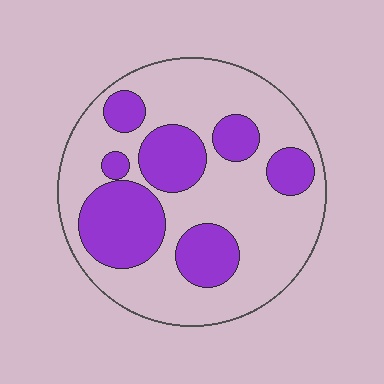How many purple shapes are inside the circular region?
7.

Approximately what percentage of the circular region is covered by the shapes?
Approximately 35%.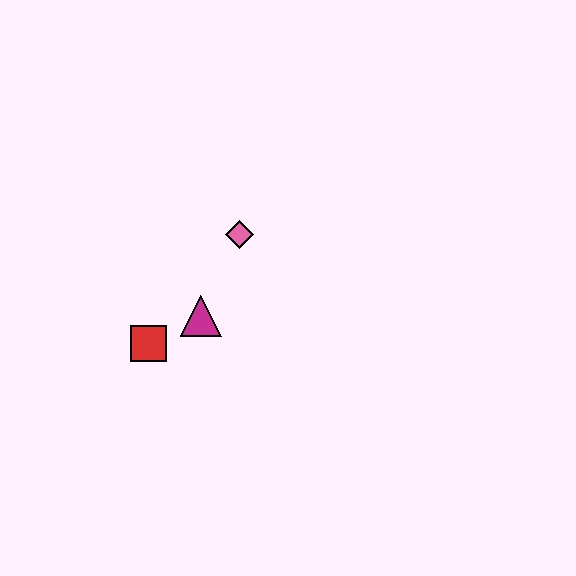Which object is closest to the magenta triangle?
The red square is closest to the magenta triangle.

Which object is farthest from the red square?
The pink diamond is farthest from the red square.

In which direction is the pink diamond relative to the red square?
The pink diamond is above the red square.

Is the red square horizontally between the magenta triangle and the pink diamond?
No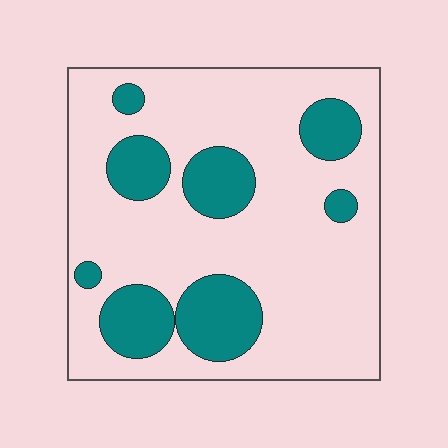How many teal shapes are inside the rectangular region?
8.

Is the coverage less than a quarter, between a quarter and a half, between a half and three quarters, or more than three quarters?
Less than a quarter.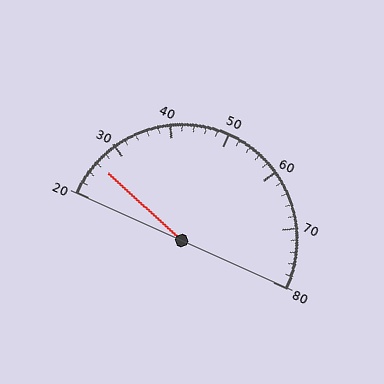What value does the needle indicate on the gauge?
The needle indicates approximately 26.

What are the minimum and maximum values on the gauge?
The gauge ranges from 20 to 80.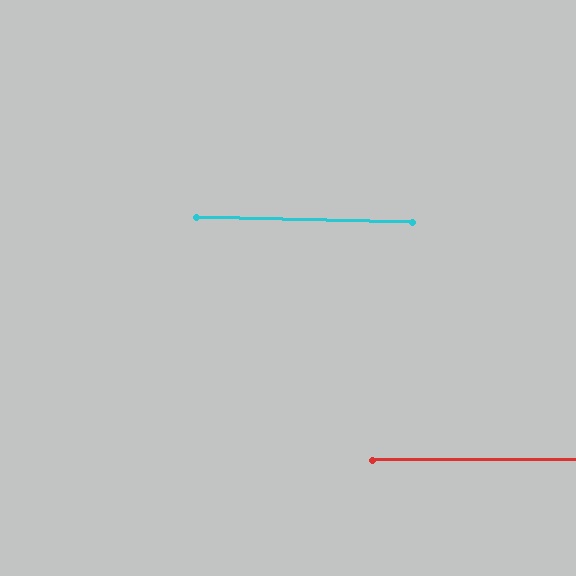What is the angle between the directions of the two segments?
Approximately 2 degrees.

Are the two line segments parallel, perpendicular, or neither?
Parallel — their directions differ by only 1.6°.